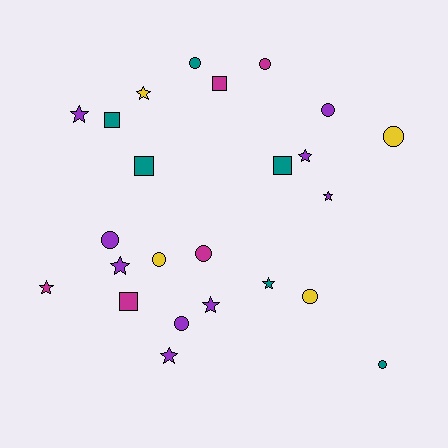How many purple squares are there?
There are no purple squares.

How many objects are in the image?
There are 24 objects.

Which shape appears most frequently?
Circle, with 10 objects.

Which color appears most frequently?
Purple, with 9 objects.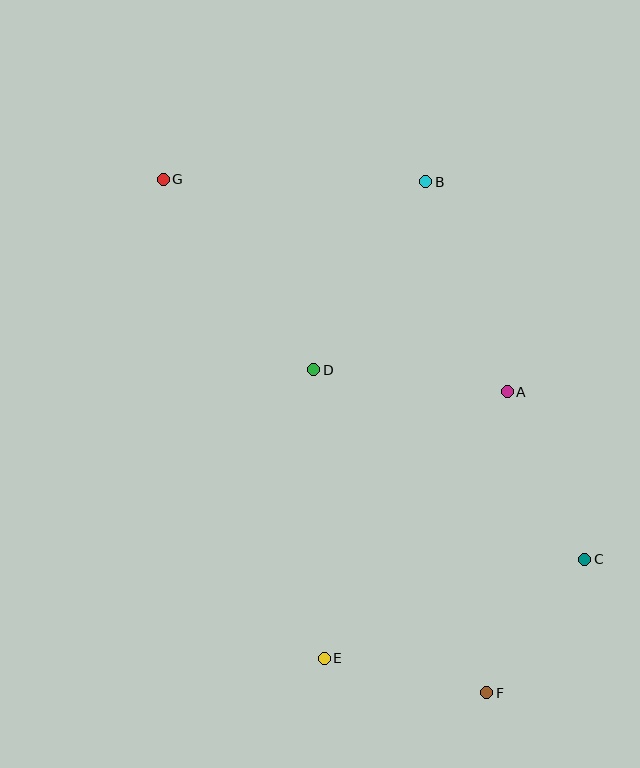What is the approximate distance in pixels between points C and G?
The distance between C and G is approximately 568 pixels.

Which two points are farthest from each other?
Points F and G are farthest from each other.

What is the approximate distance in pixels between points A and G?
The distance between A and G is approximately 404 pixels.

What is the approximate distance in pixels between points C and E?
The distance between C and E is approximately 279 pixels.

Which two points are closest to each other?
Points C and F are closest to each other.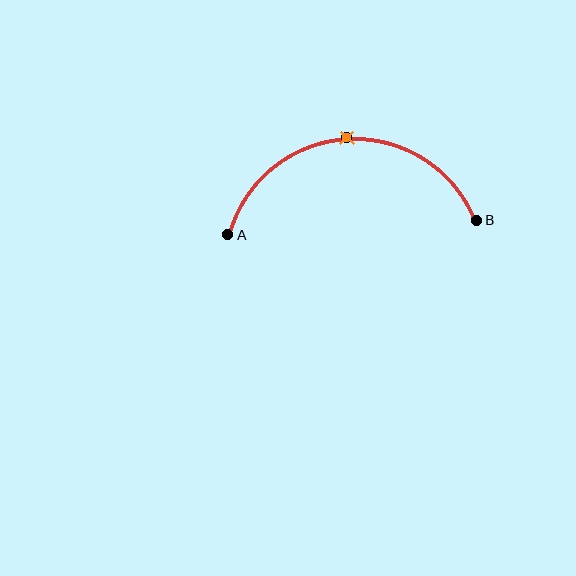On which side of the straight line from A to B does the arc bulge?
The arc bulges above the straight line connecting A and B.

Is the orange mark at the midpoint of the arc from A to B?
Yes. The orange mark lies on the arc at equal arc-length from both A and B — it is the arc midpoint.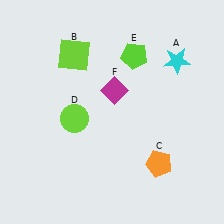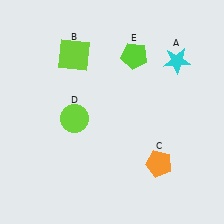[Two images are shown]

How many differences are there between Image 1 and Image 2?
There is 1 difference between the two images.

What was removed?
The magenta diamond (F) was removed in Image 2.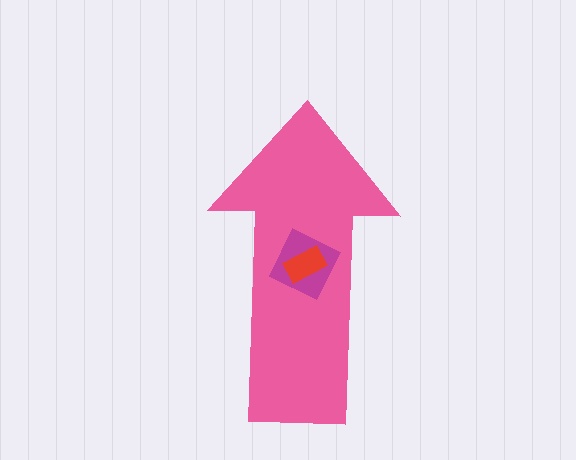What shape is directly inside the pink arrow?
The magenta diamond.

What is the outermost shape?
The pink arrow.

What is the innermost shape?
The red rectangle.